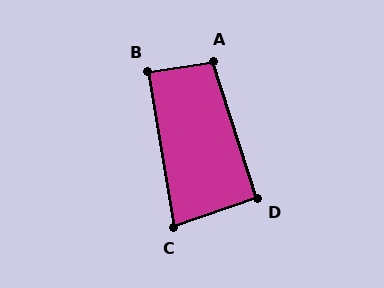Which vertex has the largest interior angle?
A, at approximately 99 degrees.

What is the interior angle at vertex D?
Approximately 91 degrees (approximately right).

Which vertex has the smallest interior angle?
C, at approximately 81 degrees.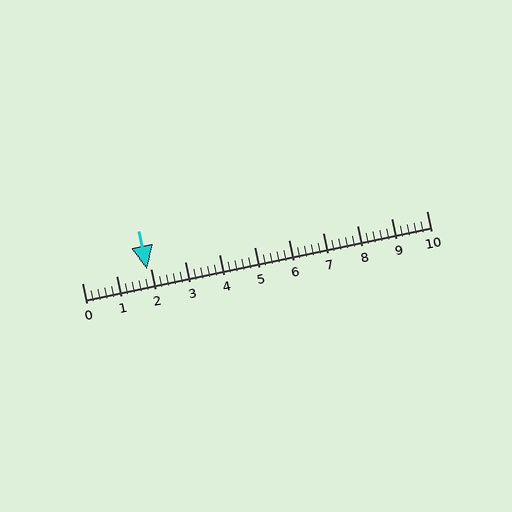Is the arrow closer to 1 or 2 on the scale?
The arrow is closer to 2.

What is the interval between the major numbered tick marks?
The major tick marks are spaced 1 units apart.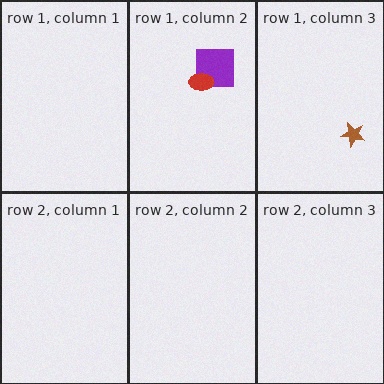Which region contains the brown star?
The row 1, column 3 region.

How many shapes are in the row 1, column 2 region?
2.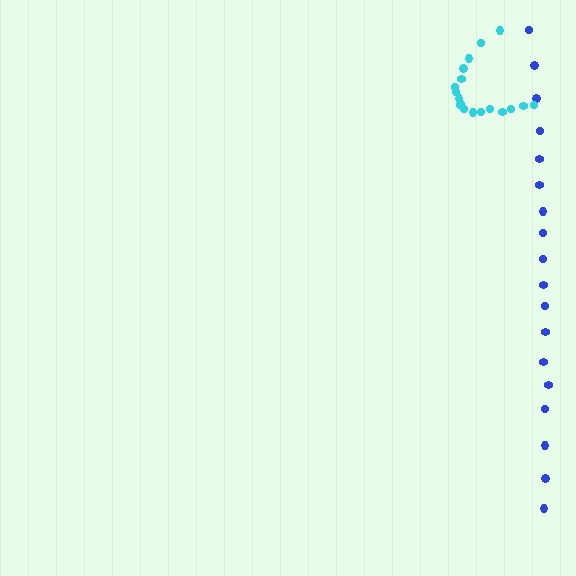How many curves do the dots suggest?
There are 2 distinct paths.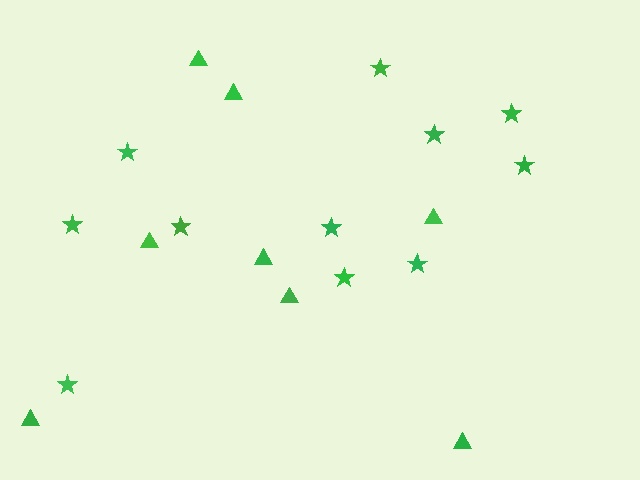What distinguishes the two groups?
There are 2 groups: one group of triangles (8) and one group of stars (11).